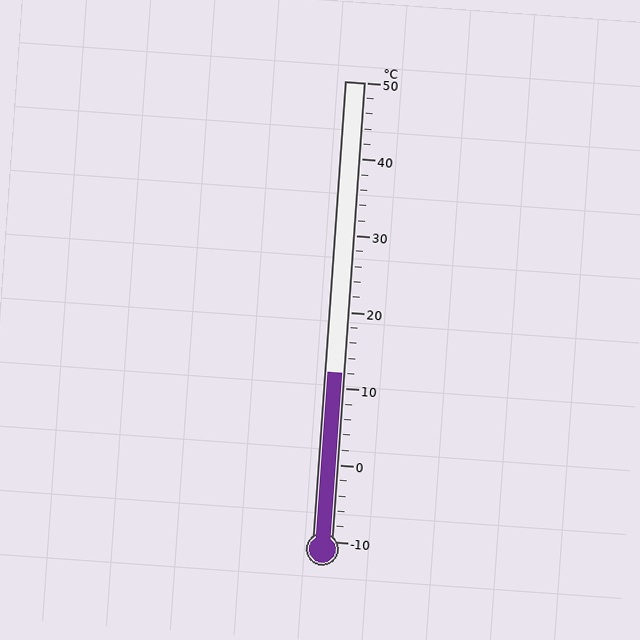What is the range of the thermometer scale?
The thermometer scale ranges from -10°C to 50°C.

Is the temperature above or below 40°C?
The temperature is below 40°C.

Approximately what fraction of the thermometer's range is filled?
The thermometer is filled to approximately 35% of its range.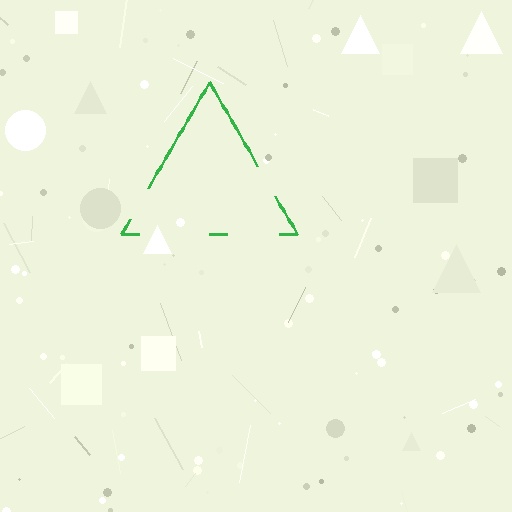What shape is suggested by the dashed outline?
The dashed outline suggests a triangle.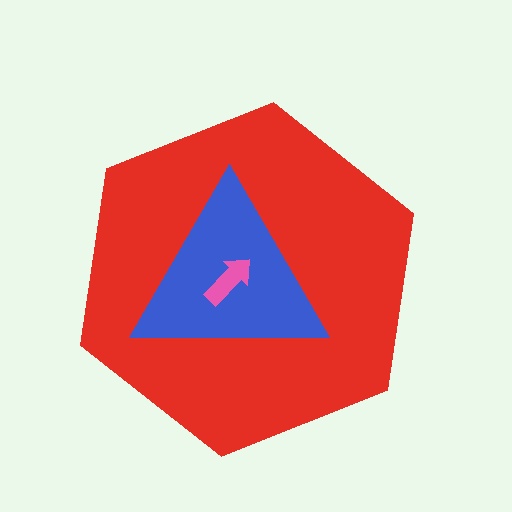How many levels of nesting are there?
3.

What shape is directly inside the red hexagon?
The blue triangle.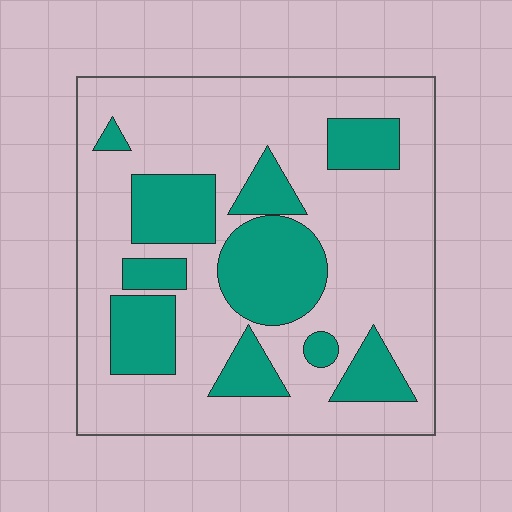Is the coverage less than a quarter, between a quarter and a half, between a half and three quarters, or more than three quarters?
Between a quarter and a half.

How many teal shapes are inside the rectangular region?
10.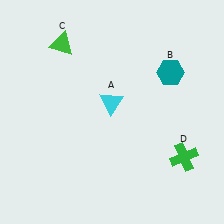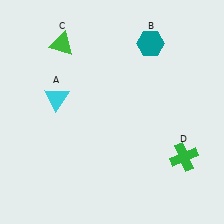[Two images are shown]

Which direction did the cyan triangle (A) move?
The cyan triangle (A) moved left.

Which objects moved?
The objects that moved are: the cyan triangle (A), the teal hexagon (B).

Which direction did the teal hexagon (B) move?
The teal hexagon (B) moved up.